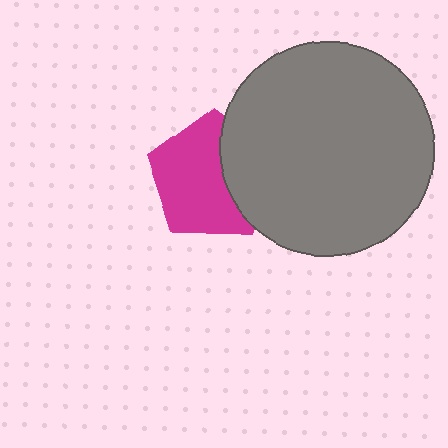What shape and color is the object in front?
The object in front is a gray circle.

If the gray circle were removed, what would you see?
You would see the complete magenta pentagon.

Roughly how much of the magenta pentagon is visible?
Most of it is visible (roughly 66%).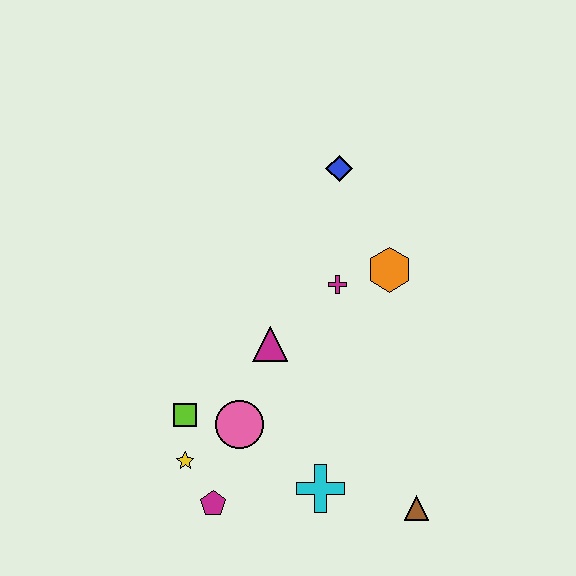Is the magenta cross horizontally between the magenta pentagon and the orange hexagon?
Yes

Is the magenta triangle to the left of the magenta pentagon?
No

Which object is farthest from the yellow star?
The blue diamond is farthest from the yellow star.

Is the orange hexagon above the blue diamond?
No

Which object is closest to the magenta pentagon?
The yellow star is closest to the magenta pentagon.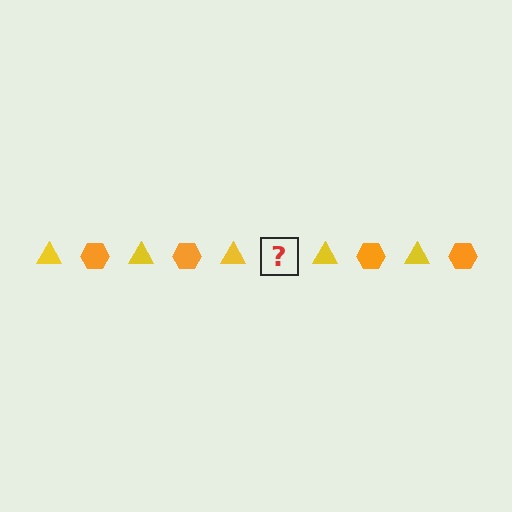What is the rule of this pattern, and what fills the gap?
The rule is that the pattern alternates between yellow triangle and orange hexagon. The gap should be filled with an orange hexagon.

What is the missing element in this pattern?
The missing element is an orange hexagon.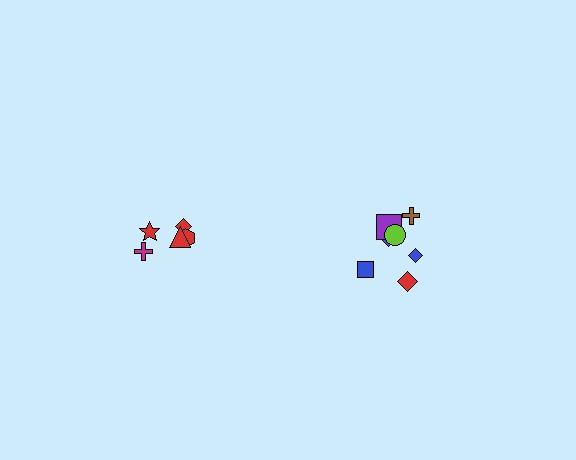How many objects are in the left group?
There are 5 objects.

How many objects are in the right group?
There are 7 objects.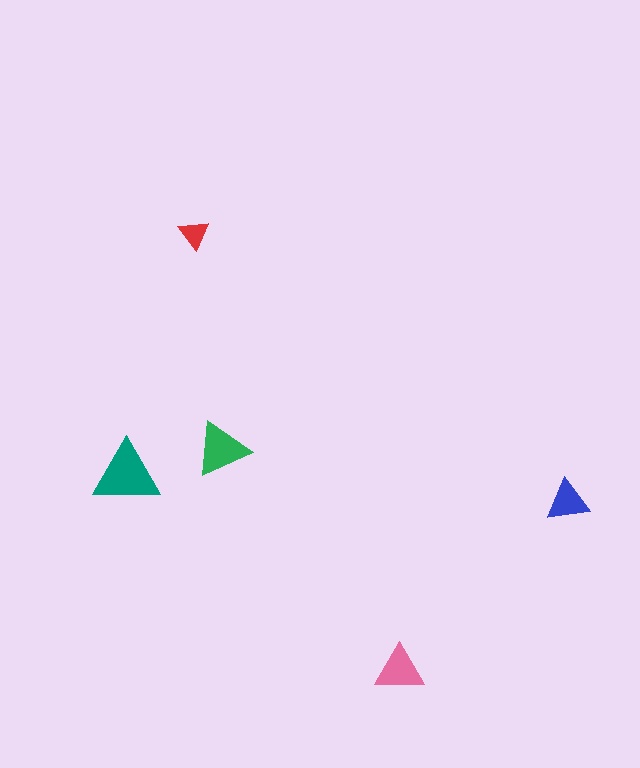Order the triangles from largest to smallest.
the teal one, the green one, the pink one, the blue one, the red one.